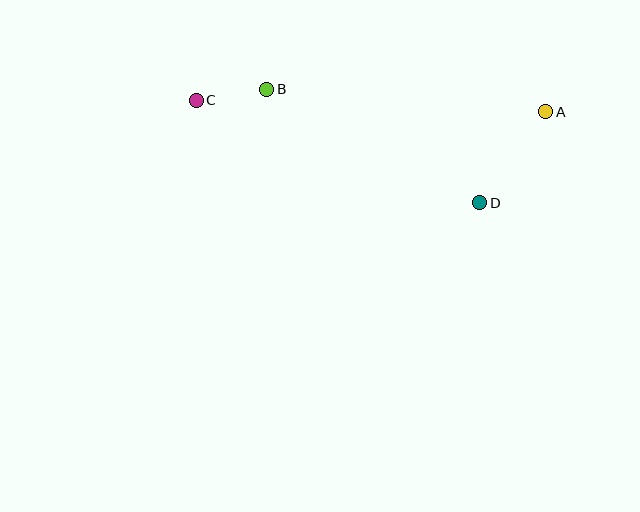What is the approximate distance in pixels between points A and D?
The distance between A and D is approximately 112 pixels.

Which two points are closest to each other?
Points B and C are closest to each other.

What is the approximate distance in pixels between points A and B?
The distance between A and B is approximately 280 pixels.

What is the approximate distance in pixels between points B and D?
The distance between B and D is approximately 241 pixels.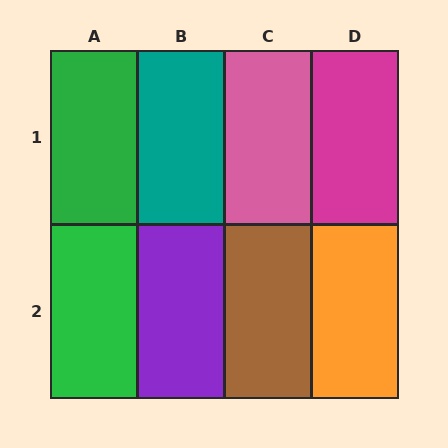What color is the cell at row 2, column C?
Brown.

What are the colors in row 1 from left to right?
Green, teal, pink, magenta.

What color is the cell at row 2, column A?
Green.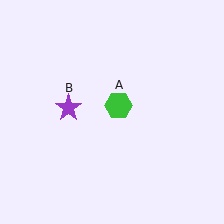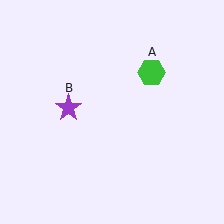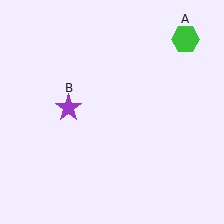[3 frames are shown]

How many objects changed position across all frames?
1 object changed position: green hexagon (object A).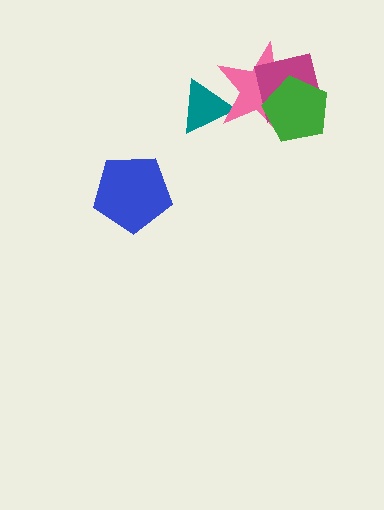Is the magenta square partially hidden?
Yes, it is partially covered by another shape.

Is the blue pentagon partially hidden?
No, no other shape covers it.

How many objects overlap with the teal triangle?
1 object overlaps with the teal triangle.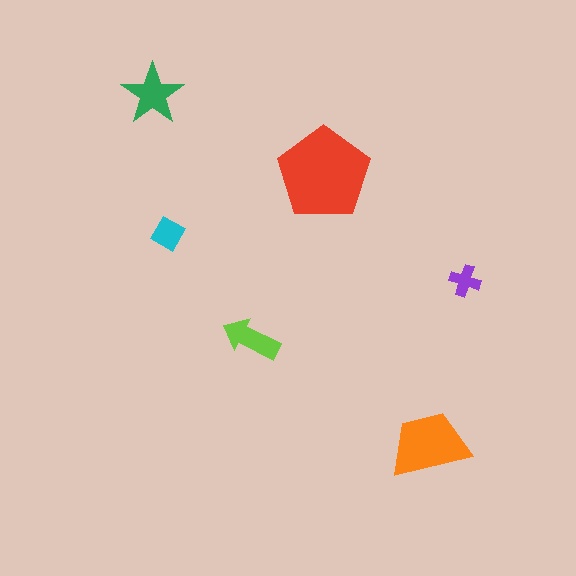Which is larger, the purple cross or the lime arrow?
The lime arrow.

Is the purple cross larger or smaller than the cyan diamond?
Smaller.